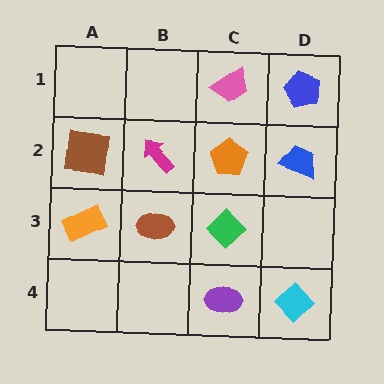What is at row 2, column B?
A magenta arrow.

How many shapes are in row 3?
3 shapes.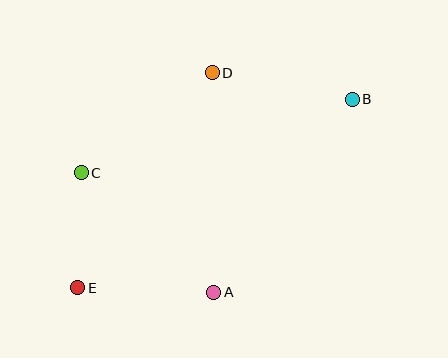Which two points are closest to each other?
Points C and E are closest to each other.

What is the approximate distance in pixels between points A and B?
The distance between A and B is approximately 237 pixels.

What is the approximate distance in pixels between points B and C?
The distance between B and C is approximately 280 pixels.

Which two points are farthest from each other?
Points B and E are farthest from each other.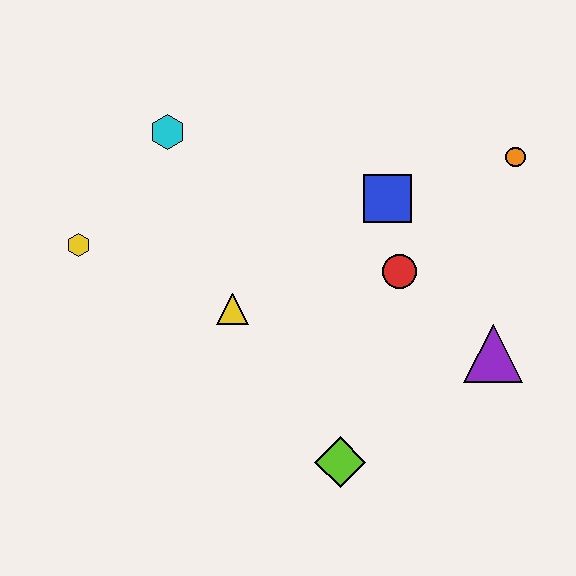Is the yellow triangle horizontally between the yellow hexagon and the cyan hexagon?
No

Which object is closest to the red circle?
The blue square is closest to the red circle.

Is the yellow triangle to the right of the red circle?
No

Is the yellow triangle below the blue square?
Yes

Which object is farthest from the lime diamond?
The cyan hexagon is farthest from the lime diamond.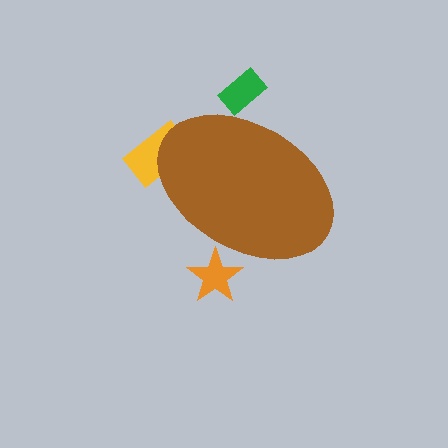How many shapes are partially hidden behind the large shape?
3 shapes are partially hidden.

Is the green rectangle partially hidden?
Yes, the green rectangle is partially hidden behind the brown ellipse.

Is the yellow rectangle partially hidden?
Yes, the yellow rectangle is partially hidden behind the brown ellipse.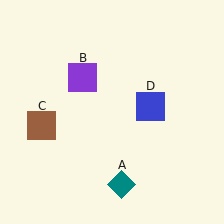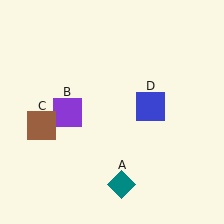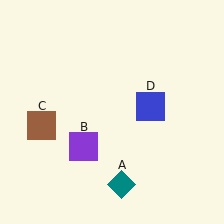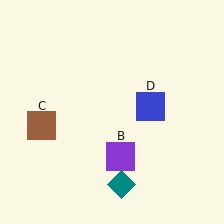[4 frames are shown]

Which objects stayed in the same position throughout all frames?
Teal diamond (object A) and brown square (object C) and blue square (object D) remained stationary.